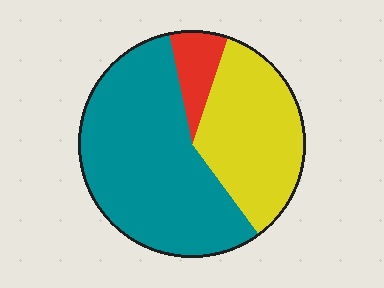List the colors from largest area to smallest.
From largest to smallest: teal, yellow, red.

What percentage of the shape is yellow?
Yellow takes up about one third (1/3) of the shape.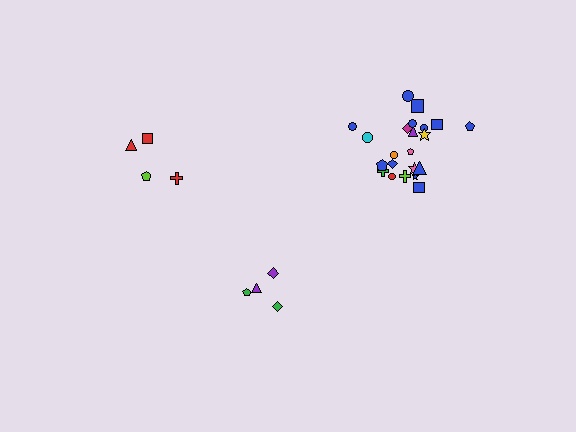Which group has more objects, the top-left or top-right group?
The top-right group.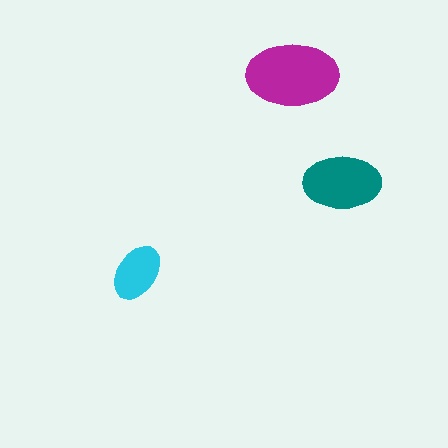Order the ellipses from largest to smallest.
the magenta one, the teal one, the cyan one.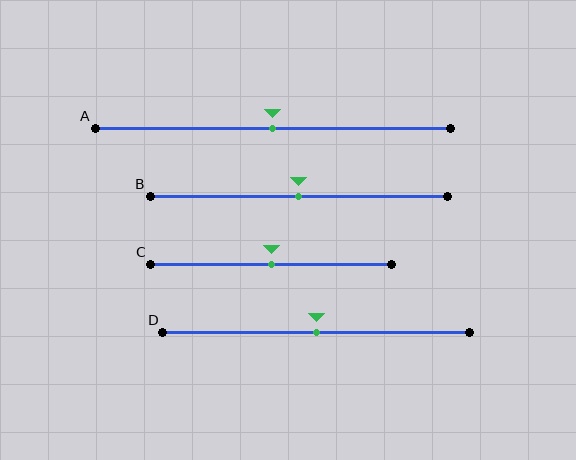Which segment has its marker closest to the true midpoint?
Segment A has its marker closest to the true midpoint.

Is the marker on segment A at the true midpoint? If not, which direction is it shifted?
Yes, the marker on segment A is at the true midpoint.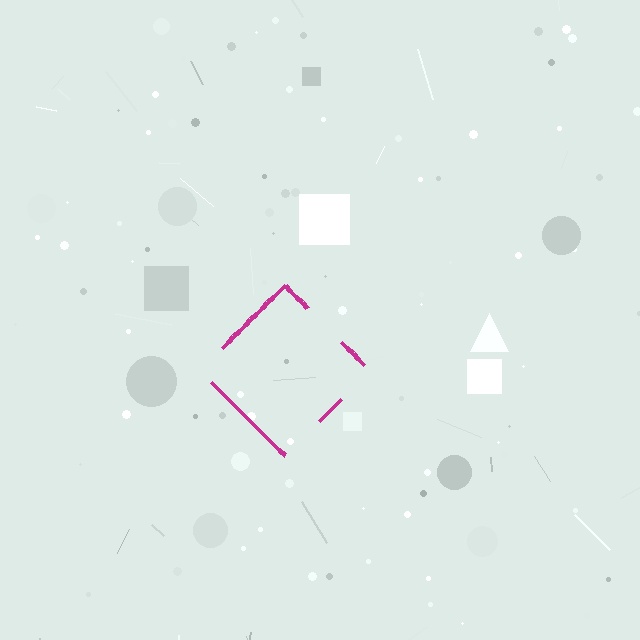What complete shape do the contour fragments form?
The contour fragments form a diamond.